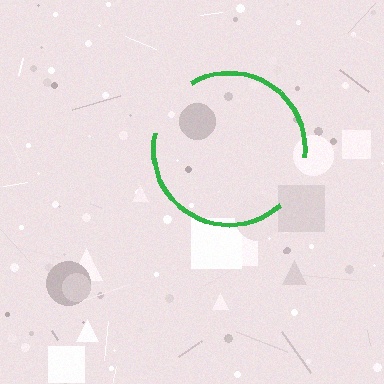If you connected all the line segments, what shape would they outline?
They would outline a circle.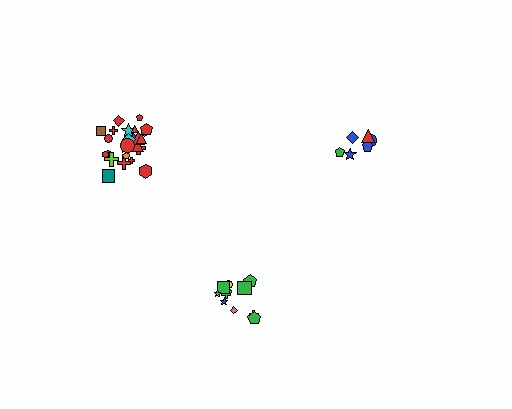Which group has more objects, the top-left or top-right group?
The top-left group.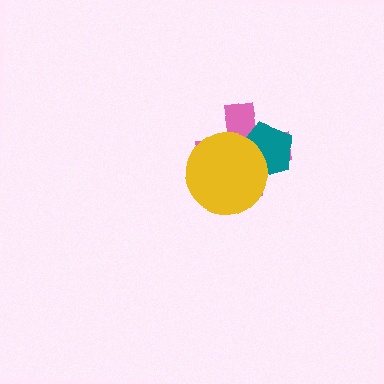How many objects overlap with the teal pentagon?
2 objects overlap with the teal pentagon.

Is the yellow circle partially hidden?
No, no other shape covers it.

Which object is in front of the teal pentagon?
The yellow circle is in front of the teal pentagon.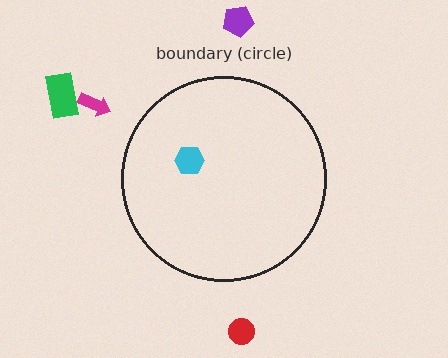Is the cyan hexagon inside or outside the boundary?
Inside.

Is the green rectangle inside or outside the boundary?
Outside.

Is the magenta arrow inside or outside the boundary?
Outside.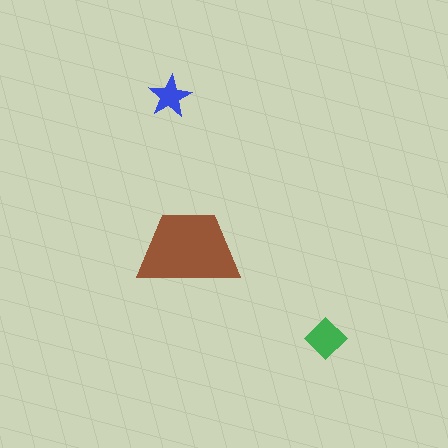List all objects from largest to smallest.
The brown trapezoid, the green diamond, the blue star.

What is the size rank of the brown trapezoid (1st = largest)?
1st.